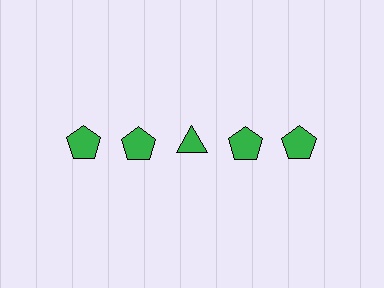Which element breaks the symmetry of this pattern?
The green triangle in the top row, center column breaks the symmetry. All other shapes are green pentagons.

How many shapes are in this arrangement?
There are 5 shapes arranged in a grid pattern.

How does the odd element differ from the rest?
It has a different shape: triangle instead of pentagon.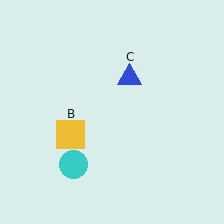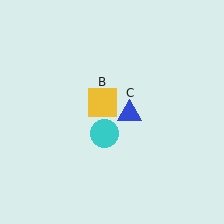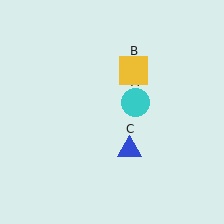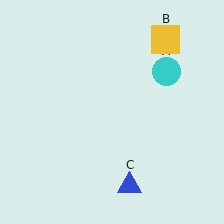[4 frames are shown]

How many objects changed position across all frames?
3 objects changed position: cyan circle (object A), yellow square (object B), blue triangle (object C).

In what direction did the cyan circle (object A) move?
The cyan circle (object A) moved up and to the right.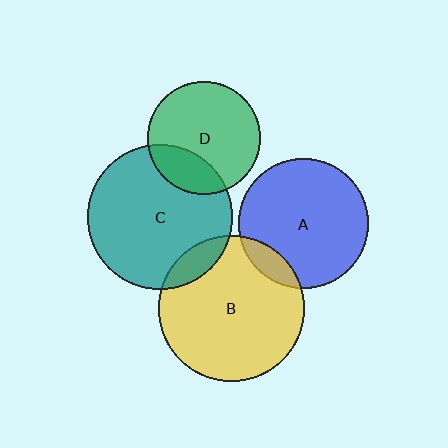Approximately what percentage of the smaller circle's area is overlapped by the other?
Approximately 25%.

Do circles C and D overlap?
Yes.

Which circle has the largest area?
Circle B (yellow).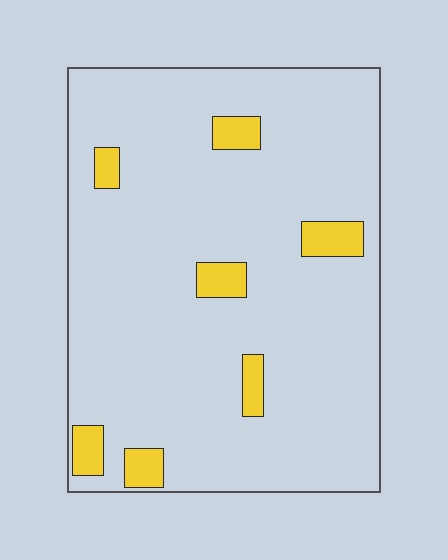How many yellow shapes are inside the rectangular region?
7.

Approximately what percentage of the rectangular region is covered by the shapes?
Approximately 10%.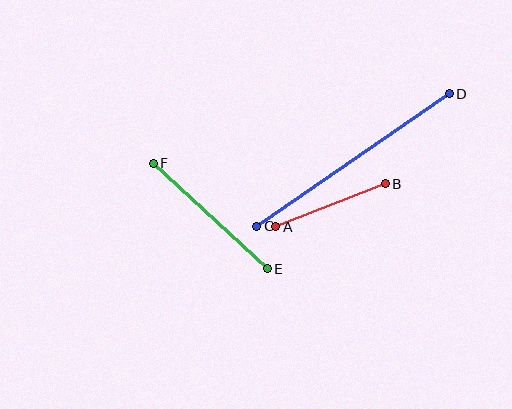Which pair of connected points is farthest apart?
Points C and D are farthest apart.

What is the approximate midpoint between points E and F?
The midpoint is at approximately (210, 216) pixels.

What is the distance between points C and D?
The distance is approximately 234 pixels.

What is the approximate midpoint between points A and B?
The midpoint is at approximately (331, 205) pixels.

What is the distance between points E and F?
The distance is approximately 155 pixels.